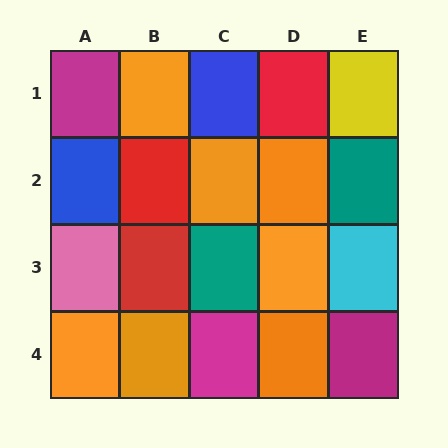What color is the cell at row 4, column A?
Orange.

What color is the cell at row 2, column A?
Blue.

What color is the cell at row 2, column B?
Red.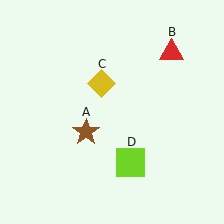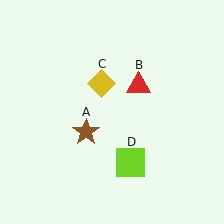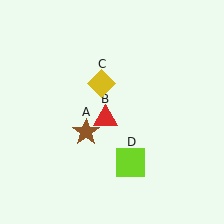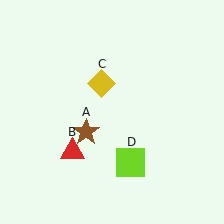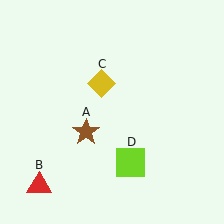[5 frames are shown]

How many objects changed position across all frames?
1 object changed position: red triangle (object B).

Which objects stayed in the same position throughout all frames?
Brown star (object A) and yellow diamond (object C) and lime square (object D) remained stationary.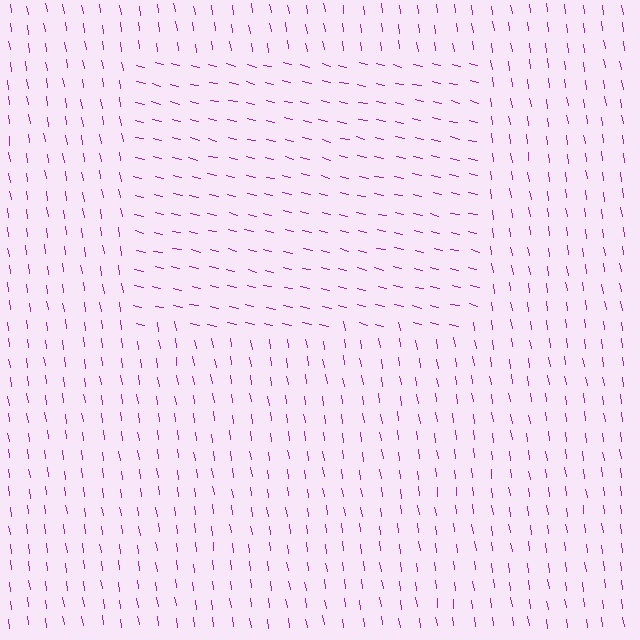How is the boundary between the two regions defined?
The boundary is defined purely by a change in line orientation (approximately 68 degrees difference). All lines are the same color and thickness.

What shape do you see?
I see a rectangle.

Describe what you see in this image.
The image is filled with small purple line segments. A rectangle region in the image has lines oriented differently from the surrounding lines, creating a visible texture boundary.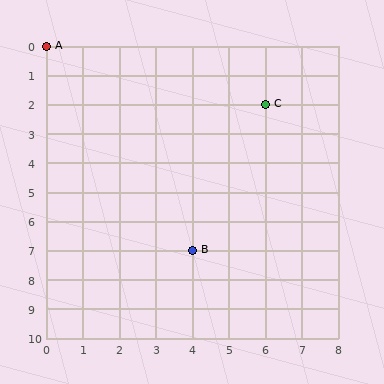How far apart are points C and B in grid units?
Points C and B are 2 columns and 5 rows apart (about 5.4 grid units diagonally).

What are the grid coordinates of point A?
Point A is at grid coordinates (0, 0).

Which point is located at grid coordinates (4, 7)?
Point B is at (4, 7).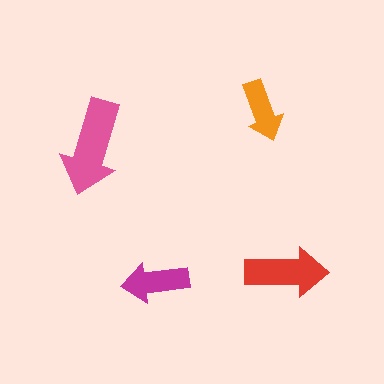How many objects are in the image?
There are 4 objects in the image.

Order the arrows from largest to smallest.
the pink one, the red one, the magenta one, the orange one.